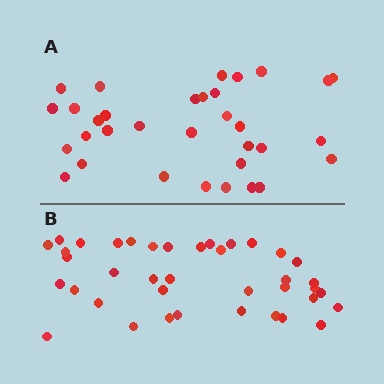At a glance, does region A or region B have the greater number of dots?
Region B (the bottom region) has more dots.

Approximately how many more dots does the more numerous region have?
Region B has about 6 more dots than region A.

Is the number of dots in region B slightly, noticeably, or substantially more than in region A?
Region B has only slightly more — the two regions are fairly close. The ratio is roughly 1.2 to 1.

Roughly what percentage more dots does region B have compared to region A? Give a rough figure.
About 20% more.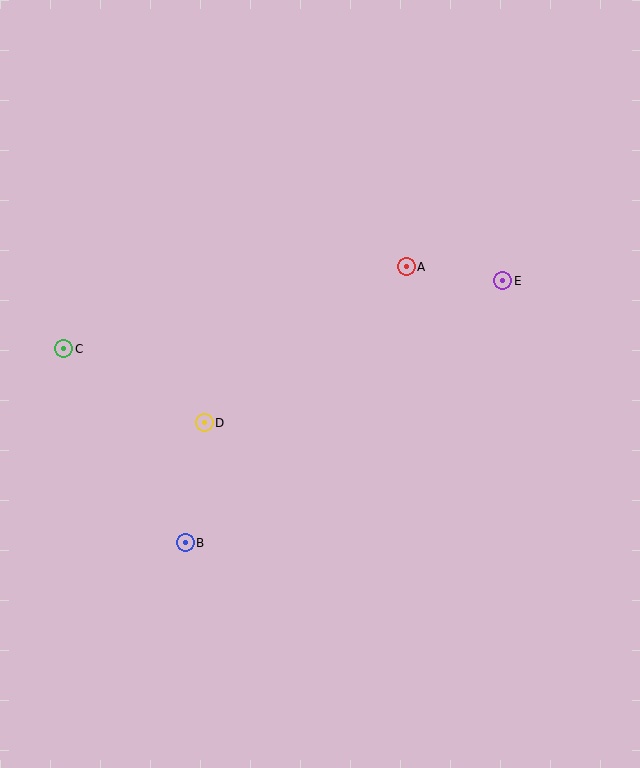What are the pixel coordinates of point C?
Point C is at (64, 349).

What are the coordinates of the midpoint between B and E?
The midpoint between B and E is at (344, 412).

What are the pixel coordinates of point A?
Point A is at (406, 267).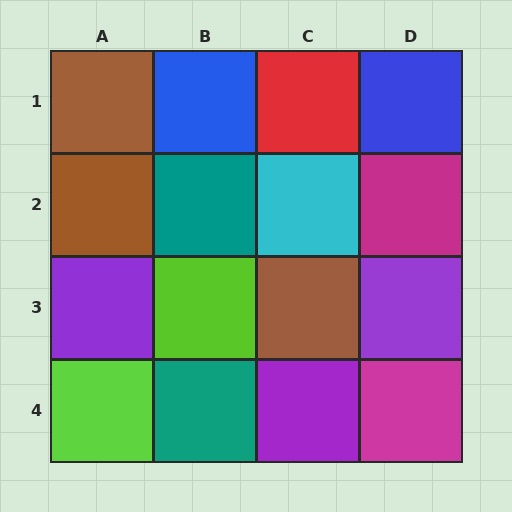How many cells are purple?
3 cells are purple.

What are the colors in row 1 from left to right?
Brown, blue, red, blue.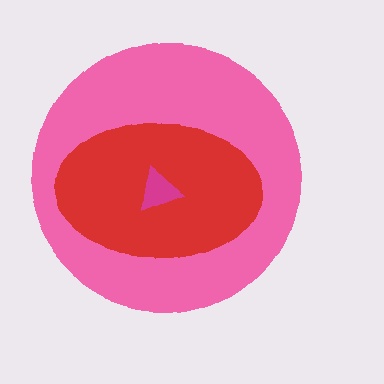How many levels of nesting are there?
3.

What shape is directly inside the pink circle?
The red ellipse.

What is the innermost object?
The magenta triangle.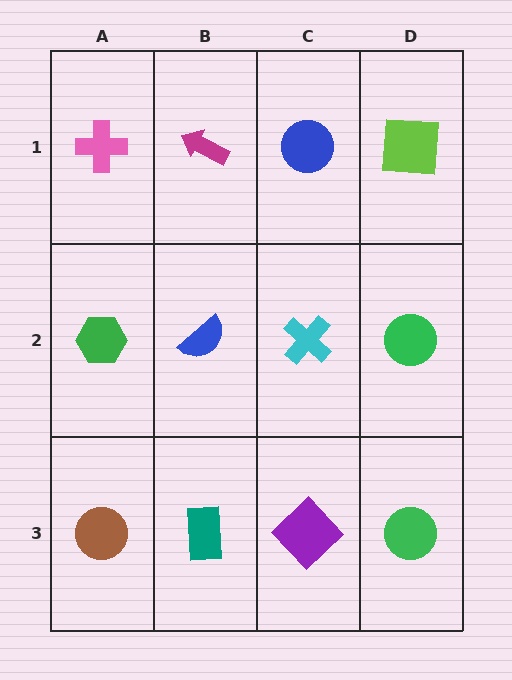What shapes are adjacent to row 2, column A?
A pink cross (row 1, column A), a brown circle (row 3, column A), a blue semicircle (row 2, column B).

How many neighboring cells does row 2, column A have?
3.